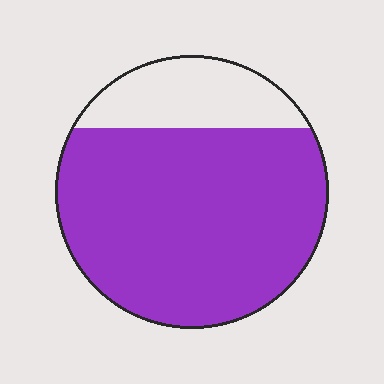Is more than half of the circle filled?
Yes.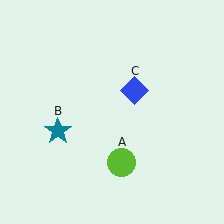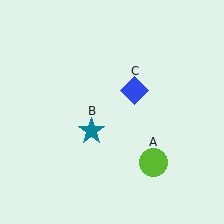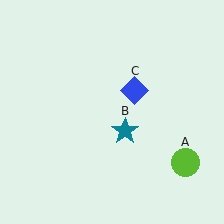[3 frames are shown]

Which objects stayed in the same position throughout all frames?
Blue diamond (object C) remained stationary.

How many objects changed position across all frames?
2 objects changed position: lime circle (object A), teal star (object B).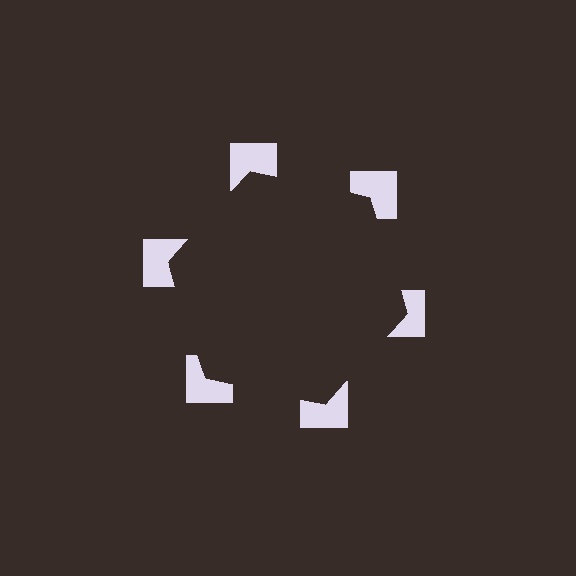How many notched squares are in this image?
There are 6 — one at each vertex of the illusory hexagon.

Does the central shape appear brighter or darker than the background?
It typically appears slightly darker than the background, even though no actual brightness change is drawn.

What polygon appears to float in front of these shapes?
An illusory hexagon — its edges are inferred from the aligned wedge cuts in the notched squares, not physically drawn.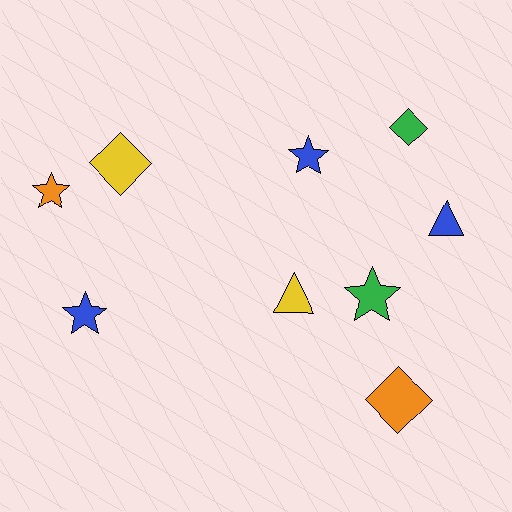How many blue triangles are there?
There is 1 blue triangle.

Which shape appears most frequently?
Star, with 4 objects.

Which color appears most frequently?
Blue, with 3 objects.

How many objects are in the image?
There are 9 objects.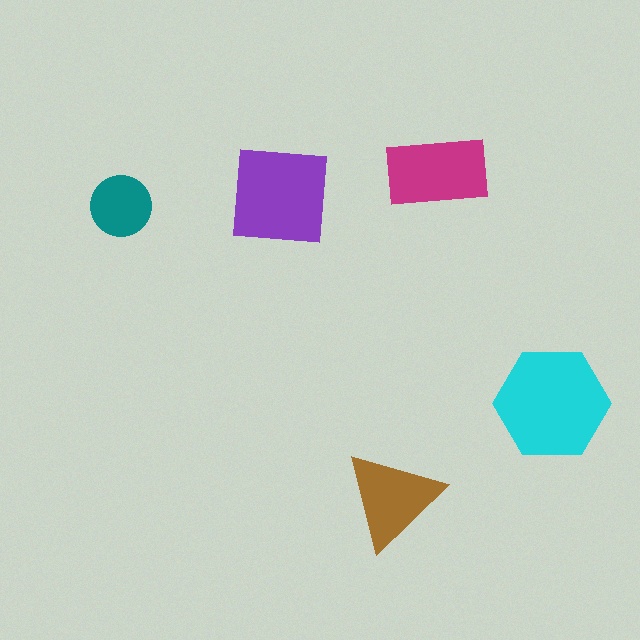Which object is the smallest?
The teal circle.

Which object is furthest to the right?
The cyan hexagon is rightmost.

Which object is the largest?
The cyan hexagon.